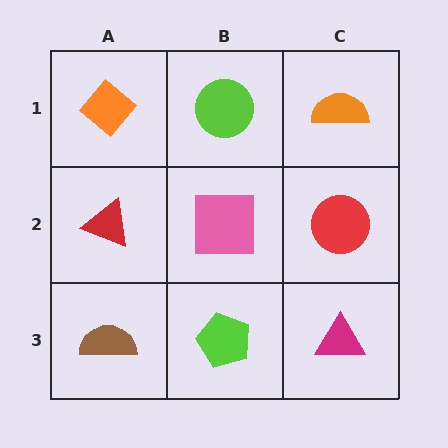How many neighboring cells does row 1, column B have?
3.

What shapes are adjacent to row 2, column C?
An orange semicircle (row 1, column C), a magenta triangle (row 3, column C), a pink square (row 2, column B).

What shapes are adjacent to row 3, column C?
A red circle (row 2, column C), a lime pentagon (row 3, column B).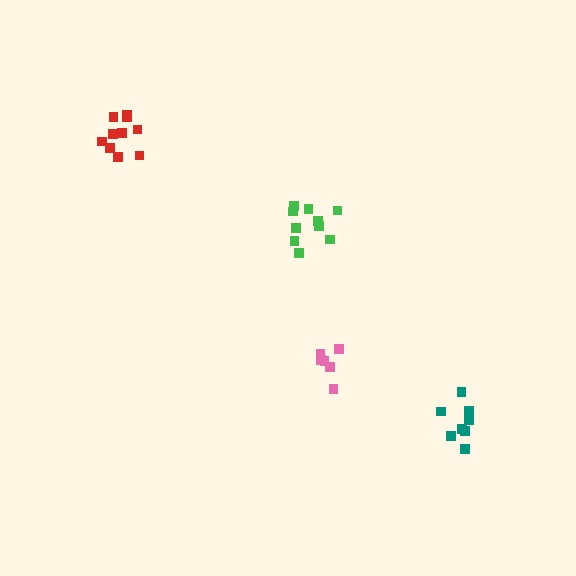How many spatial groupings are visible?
There are 4 spatial groupings.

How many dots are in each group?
Group 1: 8 dots, Group 2: 6 dots, Group 3: 10 dots, Group 4: 10 dots (34 total).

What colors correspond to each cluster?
The clusters are colored: teal, pink, green, red.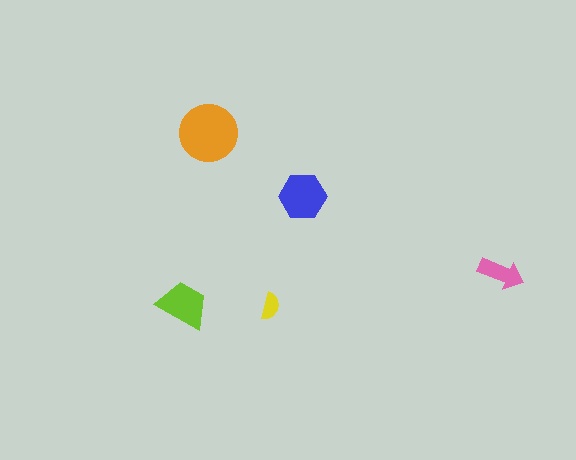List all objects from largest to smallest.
The orange circle, the blue hexagon, the lime trapezoid, the pink arrow, the yellow semicircle.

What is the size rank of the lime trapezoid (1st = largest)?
3rd.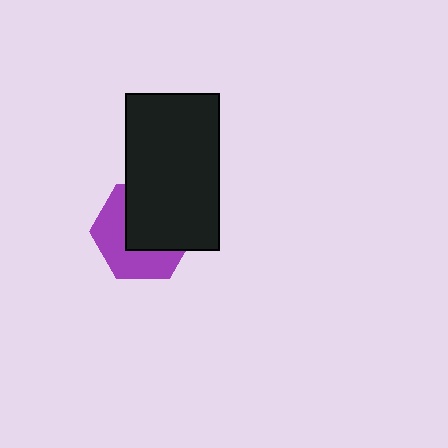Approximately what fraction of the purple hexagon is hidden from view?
Roughly 53% of the purple hexagon is hidden behind the black rectangle.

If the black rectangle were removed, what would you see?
You would see the complete purple hexagon.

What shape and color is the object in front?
The object in front is a black rectangle.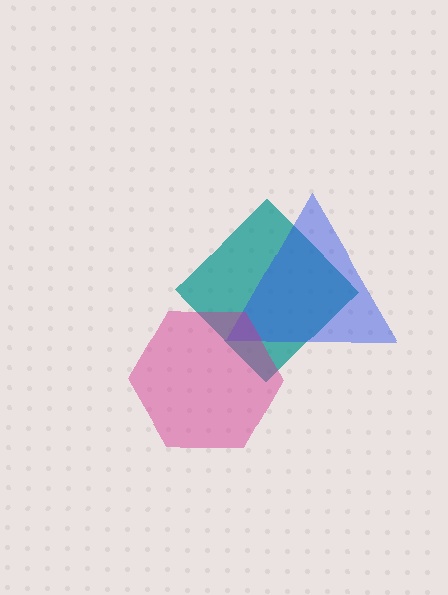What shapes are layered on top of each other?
The layered shapes are: a teal diamond, a blue triangle, a magenta hexagon.